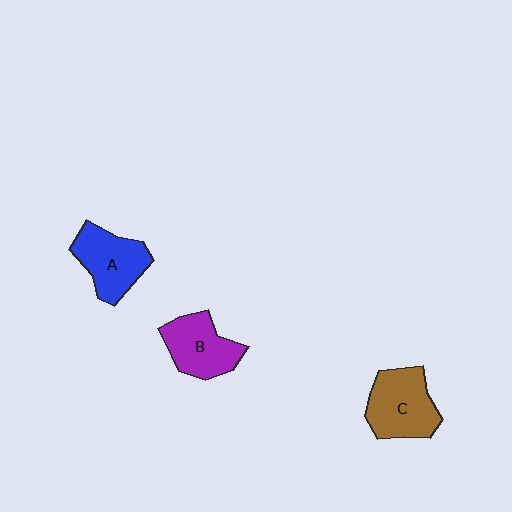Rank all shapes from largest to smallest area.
From largest to smallest: C (brown), A (blue), B (purple).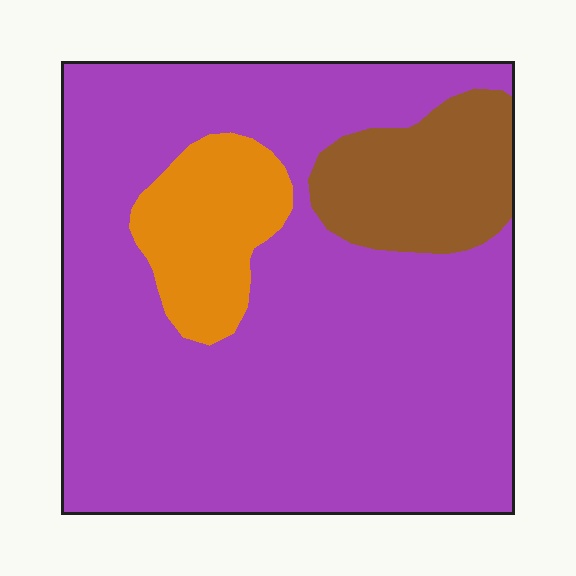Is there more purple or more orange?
Purple.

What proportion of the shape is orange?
Orange covers roughly 10% of the shape.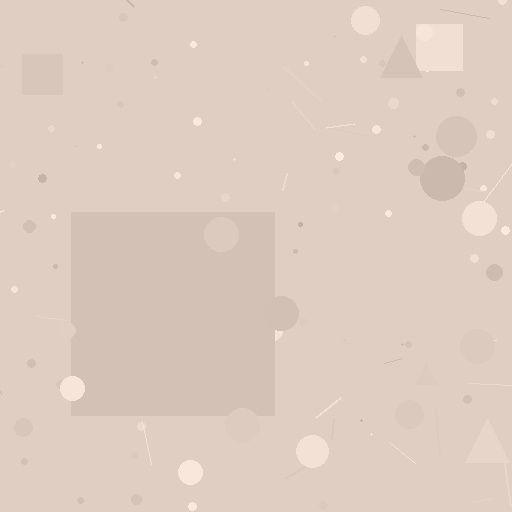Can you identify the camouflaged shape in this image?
The camouflaged shape is a square.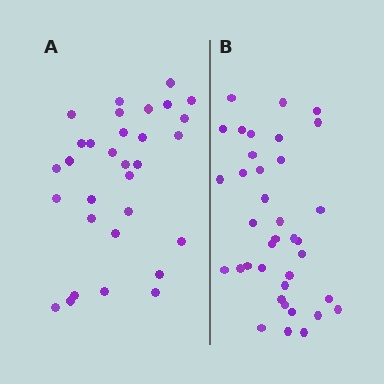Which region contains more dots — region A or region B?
Region B (the right region) has more dots.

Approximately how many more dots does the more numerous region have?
Region B has about 6 more dots than region A.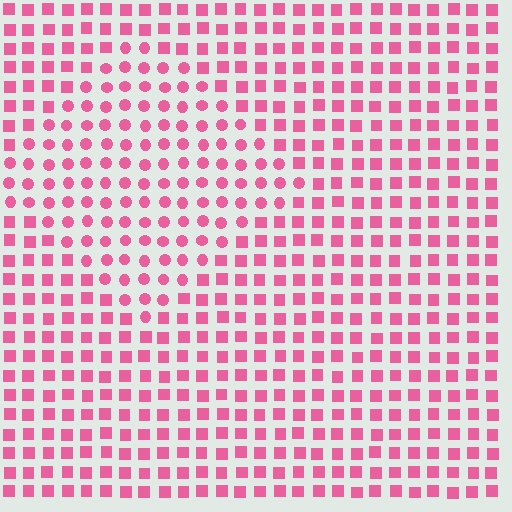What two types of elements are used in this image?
The image uses circles inside the diamond region and squares outside it.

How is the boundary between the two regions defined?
The boundary is defined by a change in element shape: circles inside vs. squares outside. All elements share the same color and spacing.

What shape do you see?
I see a diamond.